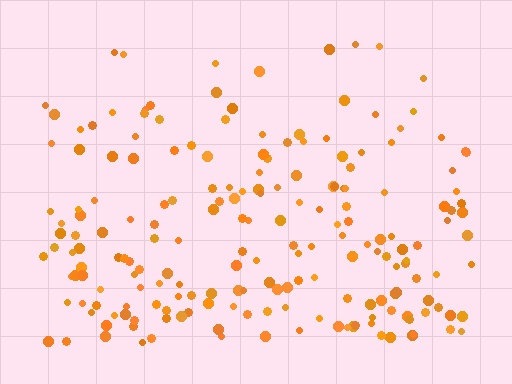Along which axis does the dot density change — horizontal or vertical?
Vertical.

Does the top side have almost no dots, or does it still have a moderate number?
Still a moderate number, just noticeably fewer than the bottom.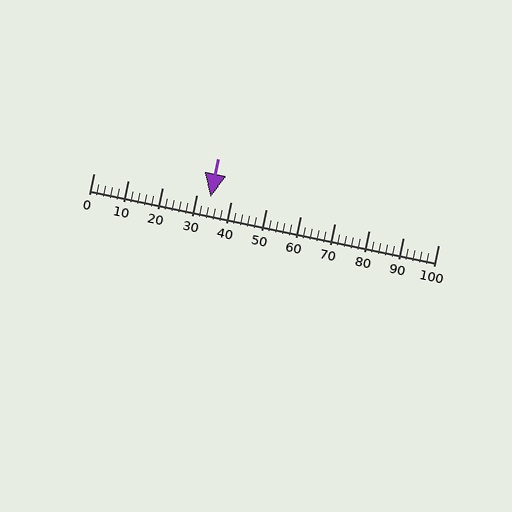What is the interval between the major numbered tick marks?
The major tick marks are spaced 10 units apart.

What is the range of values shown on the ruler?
The ruler shows values from 0 to 100.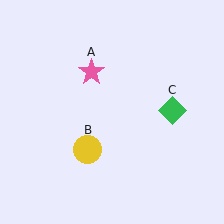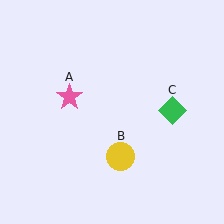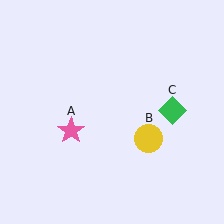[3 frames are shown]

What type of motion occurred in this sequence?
The pink star (object A), yellow circle (object B) rotated counterclockwise around the center of the scene.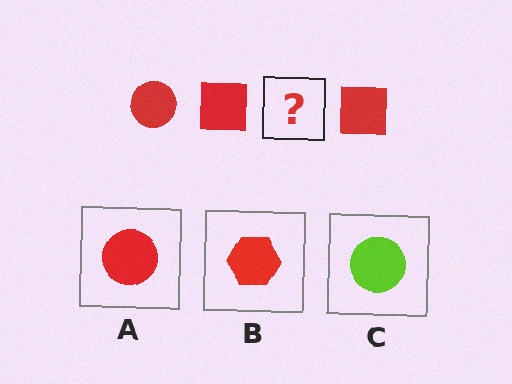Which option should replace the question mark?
Option A.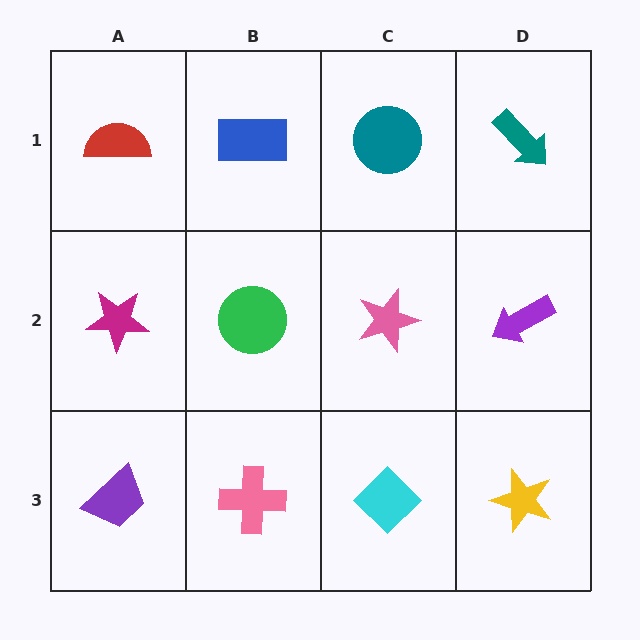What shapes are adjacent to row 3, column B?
A green circle (row 2, column B), a purple trapezoid (row 3, column A), a cyan diamond (row 3, column C).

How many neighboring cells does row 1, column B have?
3.